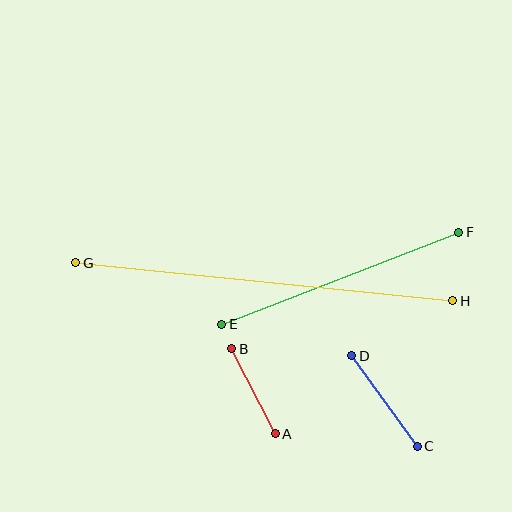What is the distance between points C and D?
The distance is approximately 111 pixels.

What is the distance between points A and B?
The distance is approximately 95 pixels.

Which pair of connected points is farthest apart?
Points G and H are farthest apart.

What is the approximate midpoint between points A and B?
The midpoint is at approximately (254, 391) pixels.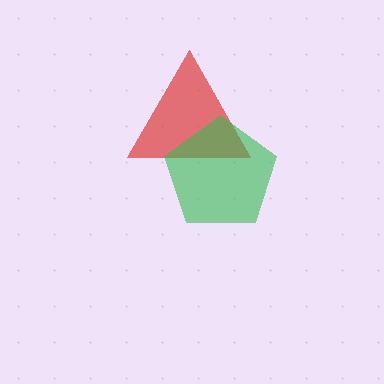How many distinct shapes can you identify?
There are 2 distinct shapes: a red triangle, a green pentagon.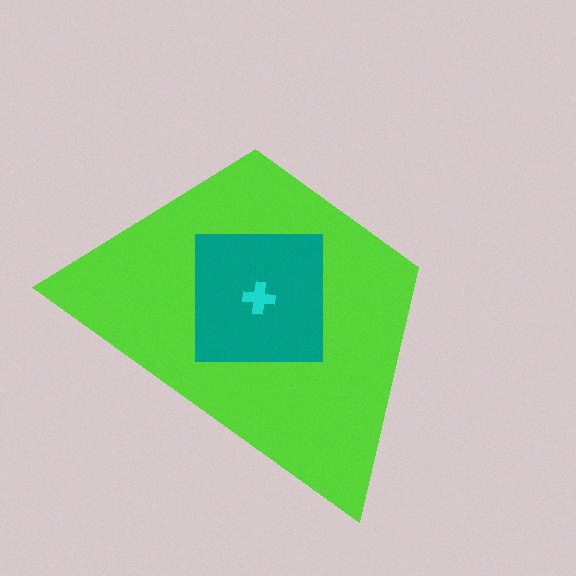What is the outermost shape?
The lime trapezoid.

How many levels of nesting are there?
3.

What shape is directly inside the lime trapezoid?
The teal square.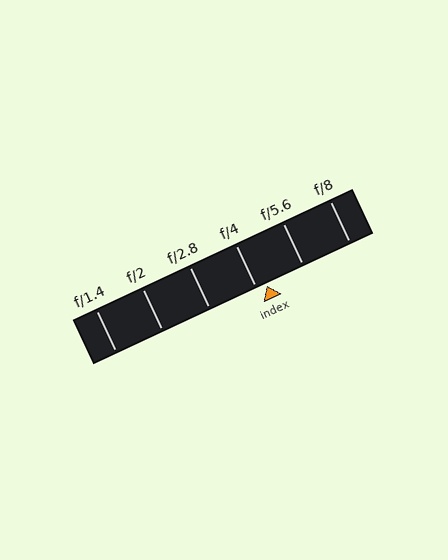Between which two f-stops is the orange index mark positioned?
The index mark is between f/4 and f/5.6.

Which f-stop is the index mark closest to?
The index mark is closest to f/4.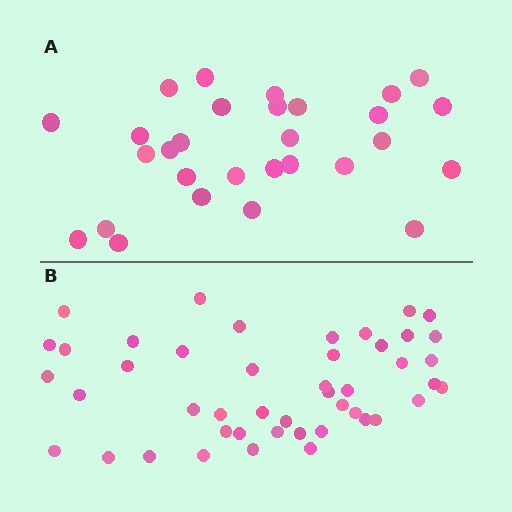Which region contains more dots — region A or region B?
Region B (the bottom region) has more dots.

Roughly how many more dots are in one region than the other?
Region B has approximately 15 more dots than region A.